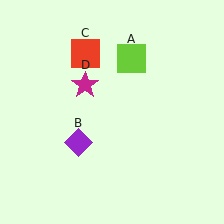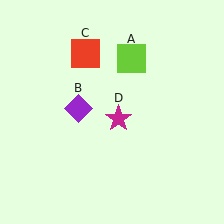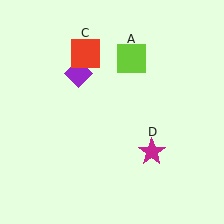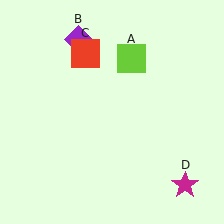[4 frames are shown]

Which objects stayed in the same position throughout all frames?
Lime square (object A) and red square (object C) remained stationary.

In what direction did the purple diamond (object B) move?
The purple diamond (object B) moved up.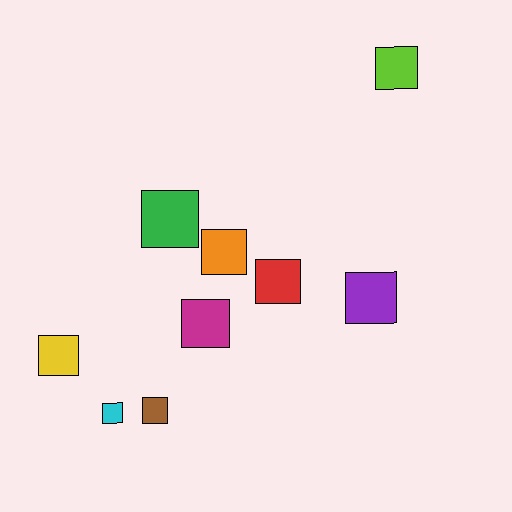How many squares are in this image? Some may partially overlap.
There are 9 squares.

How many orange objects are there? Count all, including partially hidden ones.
There is 1 orange object.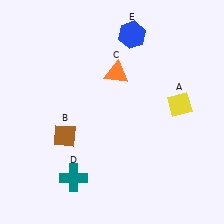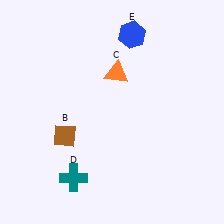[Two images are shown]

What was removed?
The yellow diamond (A) was removed in Image 2.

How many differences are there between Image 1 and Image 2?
There is 1 difference between the two images.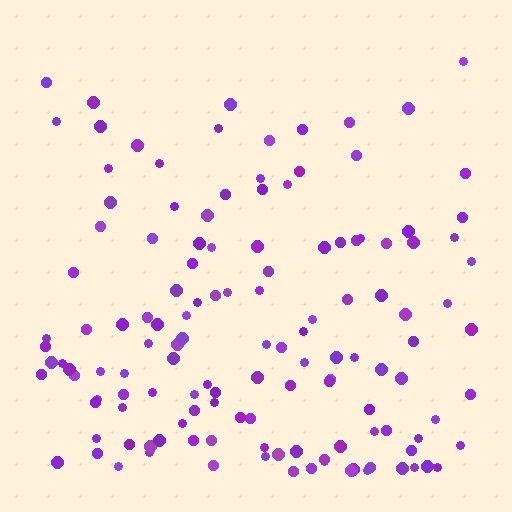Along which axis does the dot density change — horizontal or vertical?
Vertical.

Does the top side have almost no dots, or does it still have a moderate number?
Still a moderate number, just noticeably fewer than the bottom.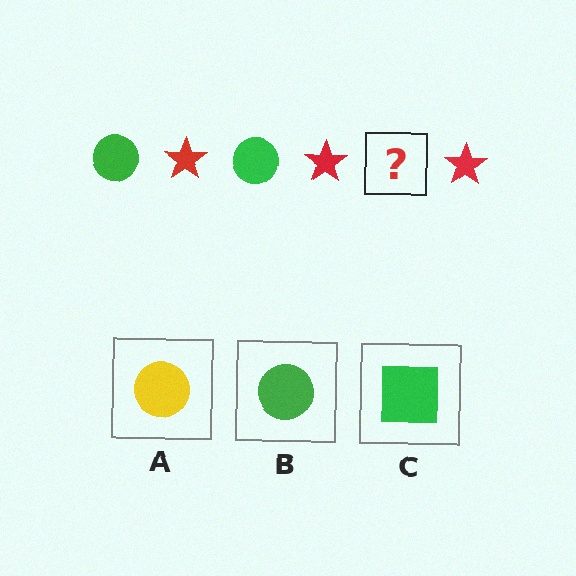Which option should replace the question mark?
Option B.